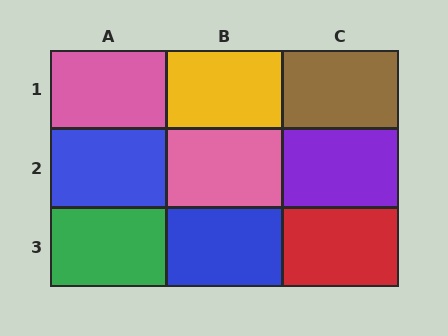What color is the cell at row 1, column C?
Brown.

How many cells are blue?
2 cells are blue.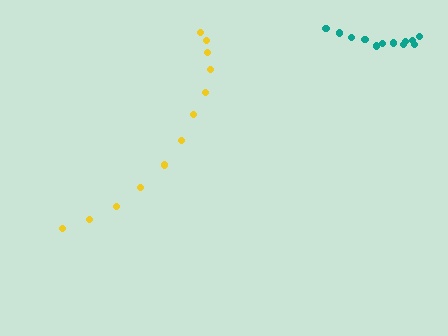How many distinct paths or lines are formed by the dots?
There are 2 distinct paths.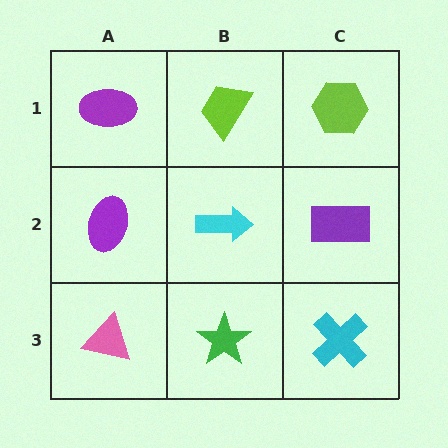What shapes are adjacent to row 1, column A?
A purple ellipse (row 2, column A), a lime trapezoid (row 1, column B).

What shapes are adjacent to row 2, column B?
A lime trapezoid (row 1, column B), a green star (row 3, column B), a purple ellipse (row 2, column A), a purple rectangle (row 2, column C).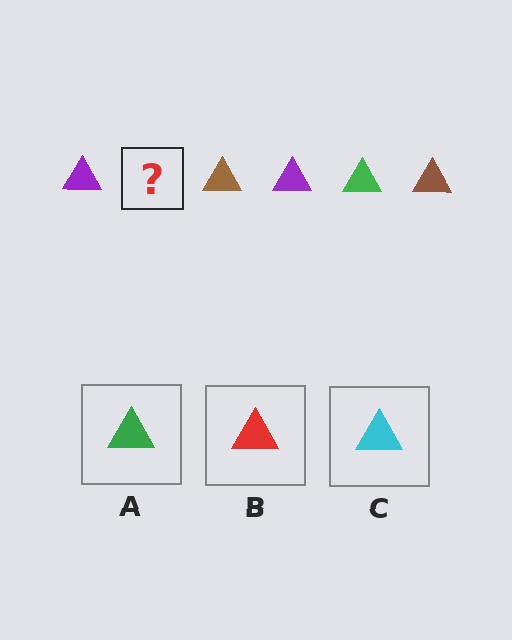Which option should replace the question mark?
Option A.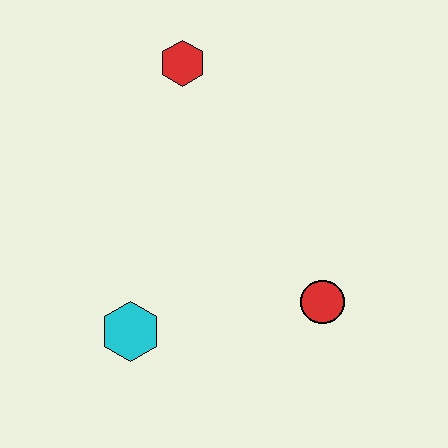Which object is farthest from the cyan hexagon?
The red hexagon is farthest from the cyan hexagon.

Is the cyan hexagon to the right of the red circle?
No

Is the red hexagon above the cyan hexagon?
Yes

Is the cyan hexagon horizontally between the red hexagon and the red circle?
No